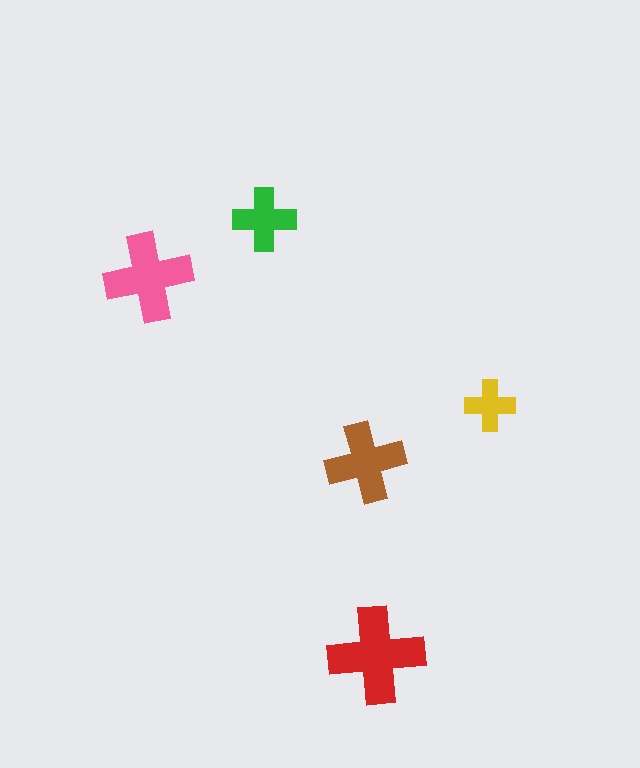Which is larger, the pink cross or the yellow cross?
The pink one.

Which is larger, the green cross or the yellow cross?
The green one.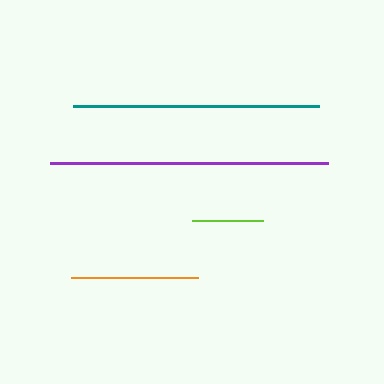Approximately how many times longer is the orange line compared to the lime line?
The orange line is approximately 1.8 times the length of the lime line.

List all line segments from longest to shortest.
From longest to shortest: purple, teal, orange, lime.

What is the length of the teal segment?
The teal segment is approximately 247 pixels long.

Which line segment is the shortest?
The lime line is the shortest at approximately 71 pixels.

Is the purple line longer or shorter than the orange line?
The purple line is longer than the orange line.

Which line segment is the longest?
The purple line is the longest at approximately 278 pixels.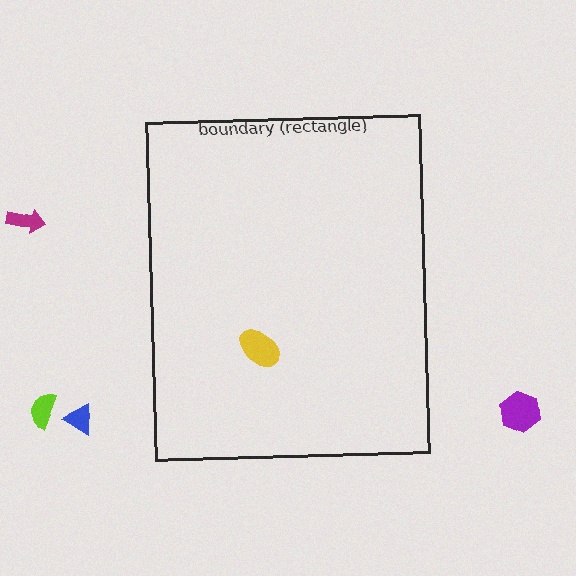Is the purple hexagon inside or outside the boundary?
Outside.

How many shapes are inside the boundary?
1 inside, 4 outside.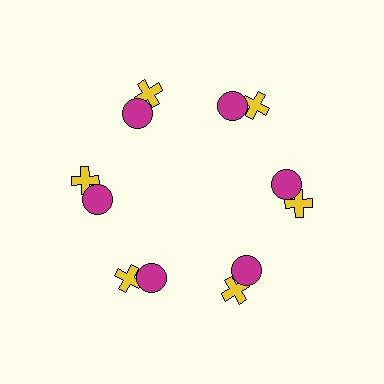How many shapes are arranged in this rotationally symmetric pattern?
There are 12 shapes, arranged in 6 groups of 2.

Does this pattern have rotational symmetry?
Yes, this pattern has 6-fold rotational symmetry. It looks the same after rotating 60 degrees around the center.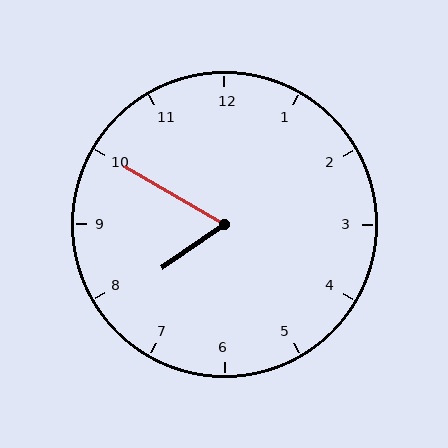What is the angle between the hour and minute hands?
Approximately 65 degrees.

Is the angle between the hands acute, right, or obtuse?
It is acute.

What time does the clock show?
7:50.